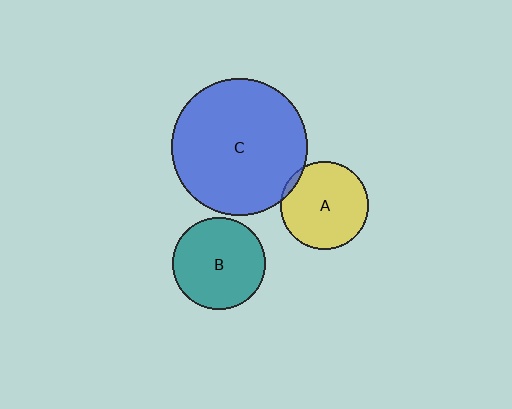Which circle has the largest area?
Circle C (blue).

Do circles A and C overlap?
Yes.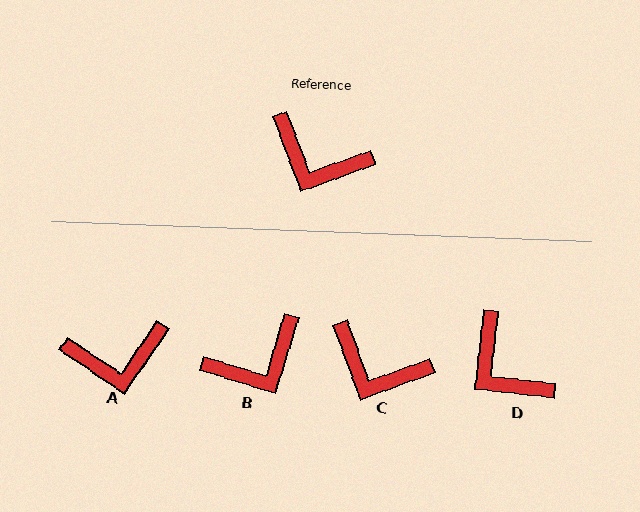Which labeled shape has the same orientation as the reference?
C.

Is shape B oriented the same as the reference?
No, it is off by about 53 degrees.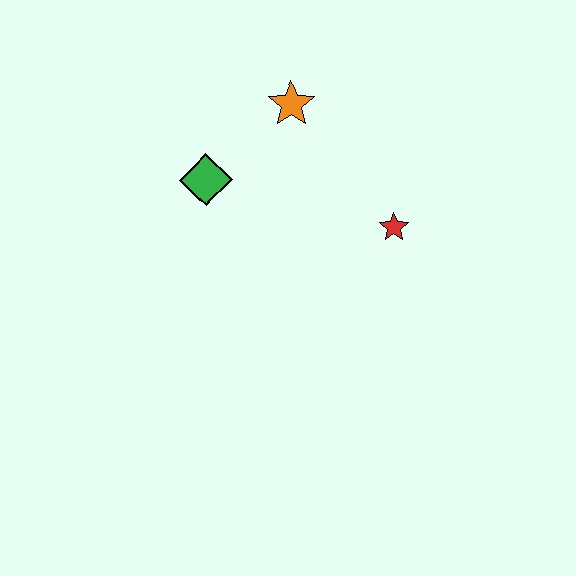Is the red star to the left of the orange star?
No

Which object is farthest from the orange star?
The red star is farthest from the orange star.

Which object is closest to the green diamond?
The orange star is closest to the green diamond.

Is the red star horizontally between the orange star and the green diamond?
No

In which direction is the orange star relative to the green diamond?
The orange star is to the right of the green diamond.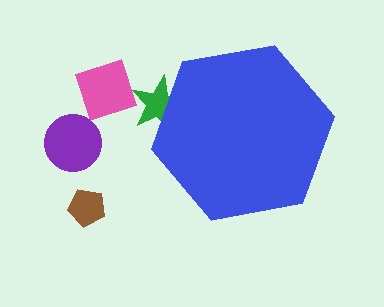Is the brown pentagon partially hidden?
No, the brown pentagon is fully visible.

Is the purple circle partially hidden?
No, the purple circle is fully visible.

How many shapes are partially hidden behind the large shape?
1 shape is partially hidden.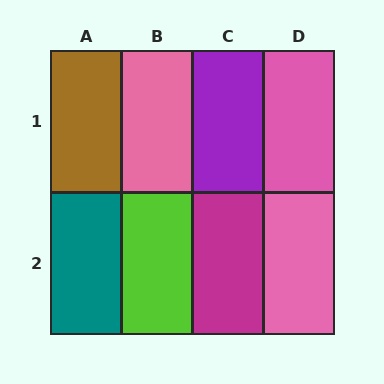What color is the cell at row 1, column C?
Purple.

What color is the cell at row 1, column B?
Pink.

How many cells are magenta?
1 cell is magenta.